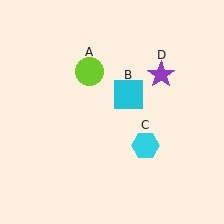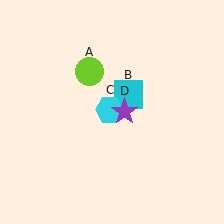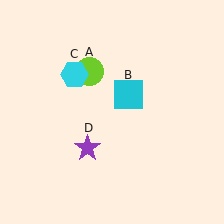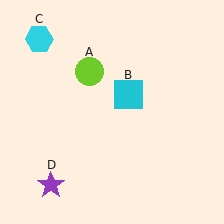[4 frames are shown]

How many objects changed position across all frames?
2 objects changed position: cyan hexagon (object C), purple star (object D).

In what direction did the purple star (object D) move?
The purple star (object D) moved down and to the left.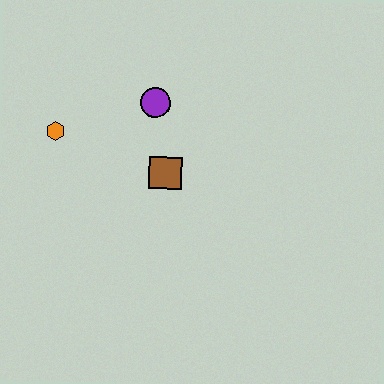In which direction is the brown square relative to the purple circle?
The brown square is below the purple circle.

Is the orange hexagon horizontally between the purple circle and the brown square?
No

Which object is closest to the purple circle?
The brown square is closest to the purple circle.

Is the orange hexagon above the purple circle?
No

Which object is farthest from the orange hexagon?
The brown square is farthest from the orange hexagon.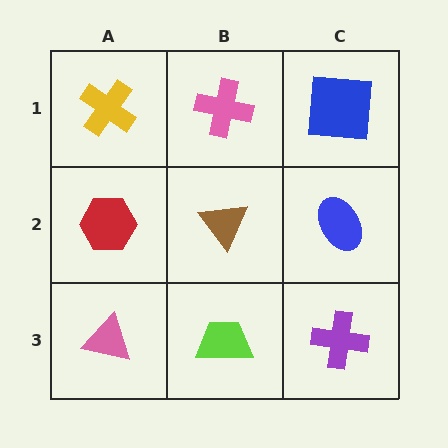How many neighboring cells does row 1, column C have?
2.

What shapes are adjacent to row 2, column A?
A yellow cross (row 1, column A), a pink triangle (row 3, column A), a brown triangle (row 2, column B).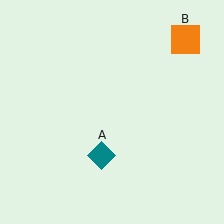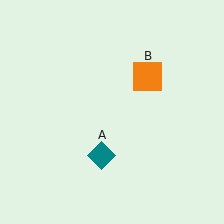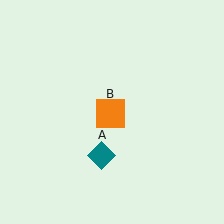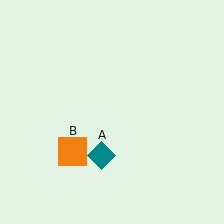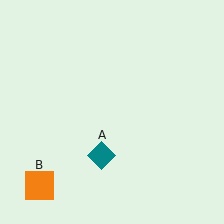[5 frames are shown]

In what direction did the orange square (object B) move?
The orange square (object B) moved down and to the left.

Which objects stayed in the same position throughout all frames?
Teal diamond (object A) remained stationary.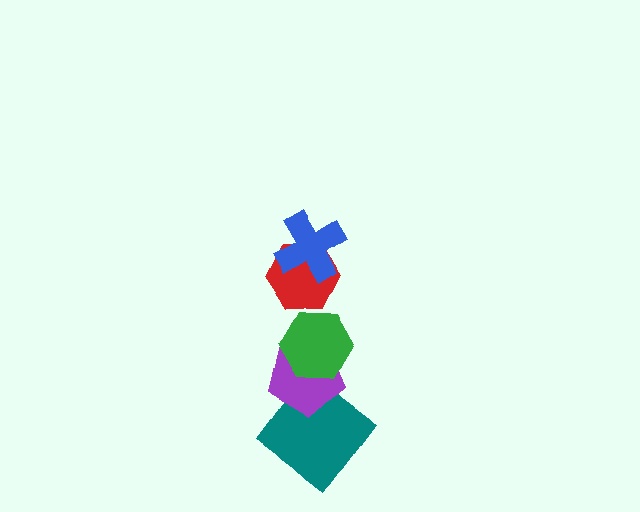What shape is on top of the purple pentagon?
The green hexagon is on top of the purple pentagon.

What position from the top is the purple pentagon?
The purple pentagon is 4th from the top.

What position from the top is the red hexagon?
The red hexagon is 2nd from the top.